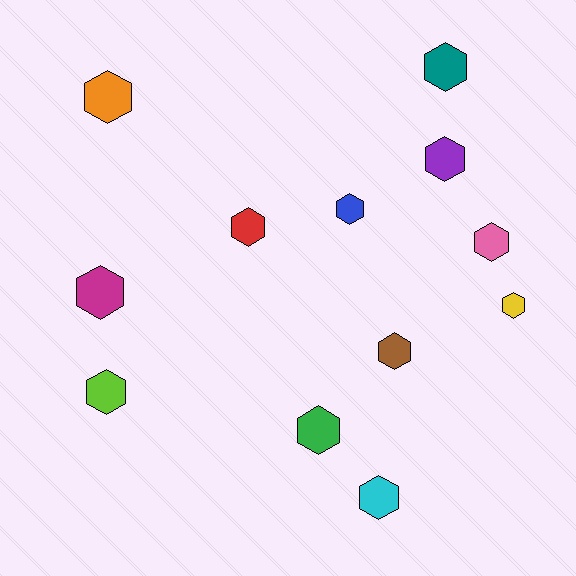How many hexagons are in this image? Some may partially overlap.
There are 12 hexagons.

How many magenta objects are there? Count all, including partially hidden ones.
There is 1 magenta object.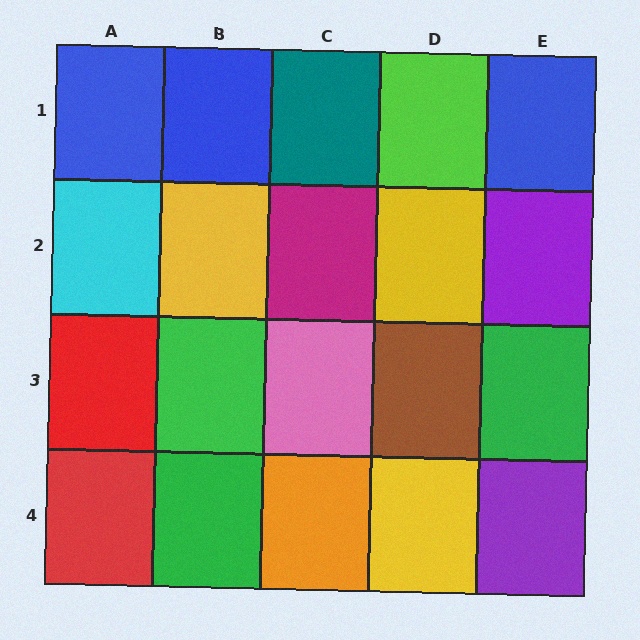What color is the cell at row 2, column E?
Purple.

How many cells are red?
2 cells are red.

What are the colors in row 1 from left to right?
Blue, blue, teal, lime, blue.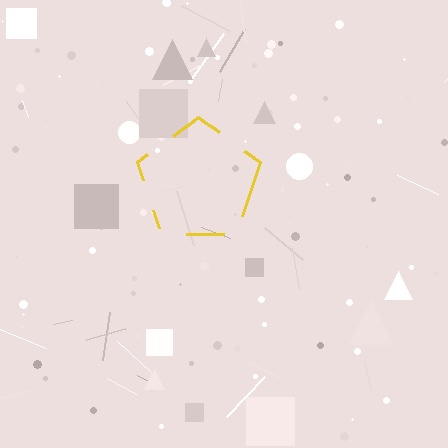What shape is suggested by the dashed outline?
The dashed outline suggests a pentagon.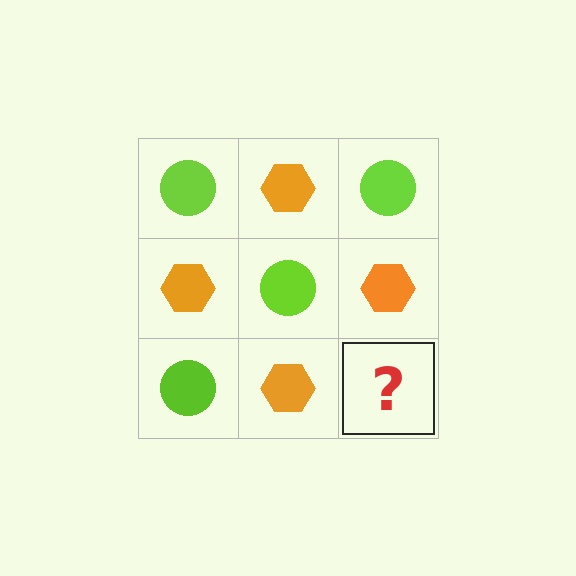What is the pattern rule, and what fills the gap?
The rule is that it alternates lime circle and orange hexagon in a checkerboard pattern. The gap should be filled with a lime circle.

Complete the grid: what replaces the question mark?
The question mark should be replaced with a lime circle.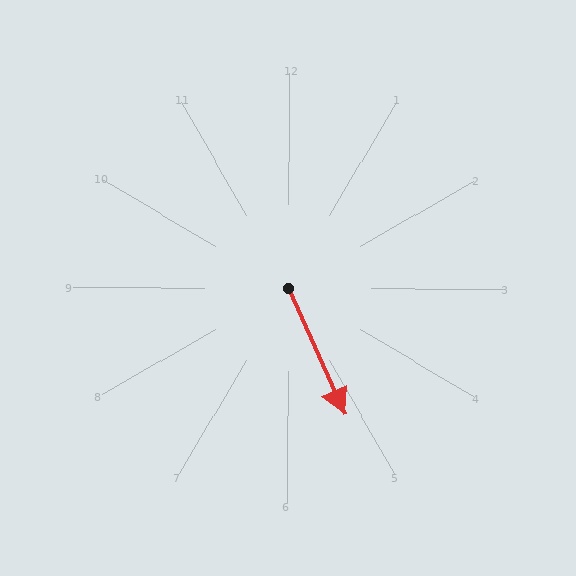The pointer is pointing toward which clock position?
Roughly 5 o'clock.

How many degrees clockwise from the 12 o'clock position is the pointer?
Approximately 156 degrees.